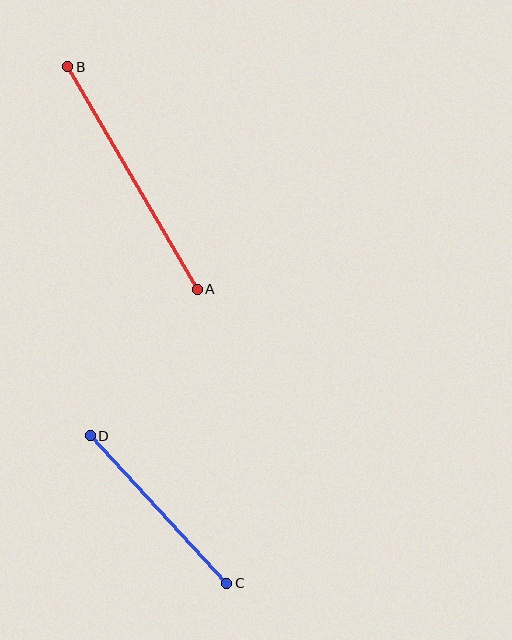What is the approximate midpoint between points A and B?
The midpoint is at approximately (133, 178) pixels.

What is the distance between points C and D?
The distance is approximately 201 pixels.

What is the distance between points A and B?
The distance is approximately 257 pixels.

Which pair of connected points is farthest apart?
Points A and B are farthest apart.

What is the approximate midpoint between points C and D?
The midpoint is at approximately (158, 509) pixels.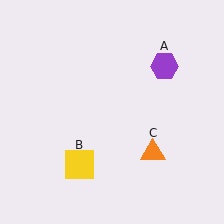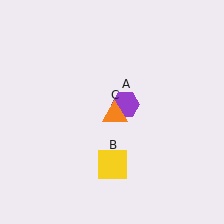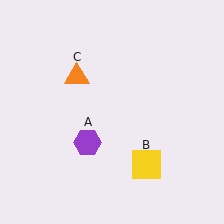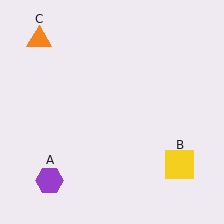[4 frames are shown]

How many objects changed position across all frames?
3 objects changed position: purple hexagon (object A), yellow square (object B), orange triangle (object C).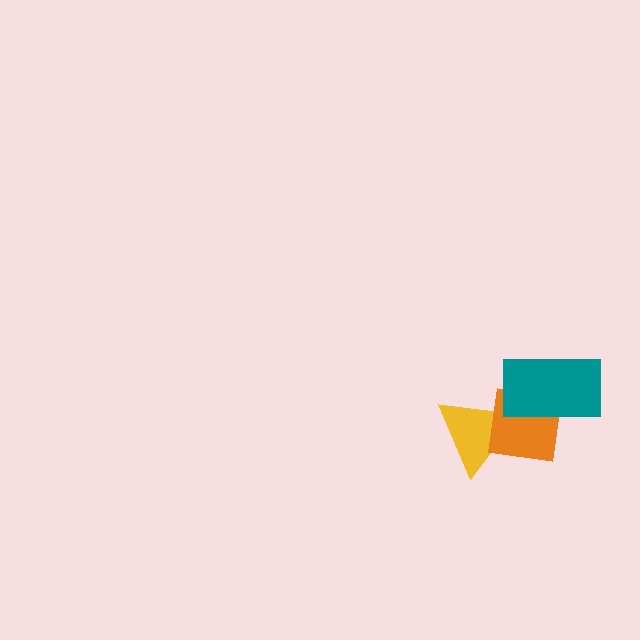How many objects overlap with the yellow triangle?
1 object overlaps with the yellow triangle.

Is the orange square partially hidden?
Yes, it is partially covered by another shape.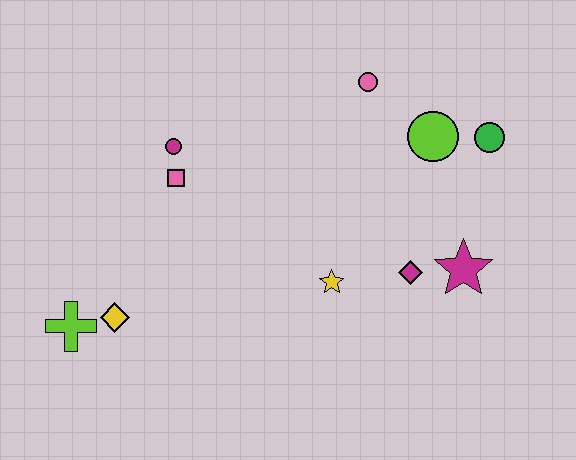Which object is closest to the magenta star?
The magenta diamond is closest to the magenta star.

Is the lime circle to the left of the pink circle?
No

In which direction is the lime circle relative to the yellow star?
The lime circle is above the yellow star.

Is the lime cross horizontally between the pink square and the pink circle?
No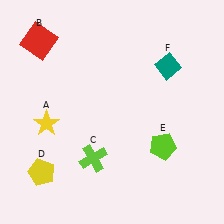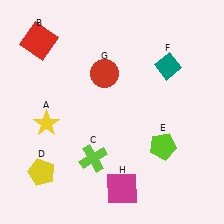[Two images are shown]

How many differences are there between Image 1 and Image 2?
There are 2 differences between the two images.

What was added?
A red circle (G), a magenta square (H) were added in Image 2.